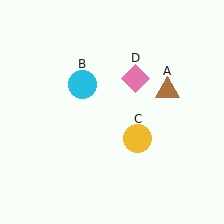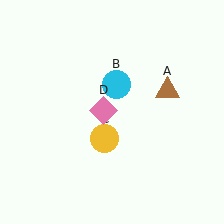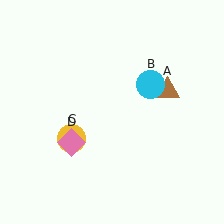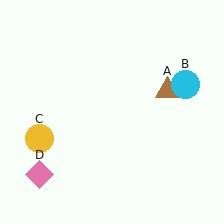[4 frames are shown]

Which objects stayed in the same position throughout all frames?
Brown triangle (object A) remained stationary.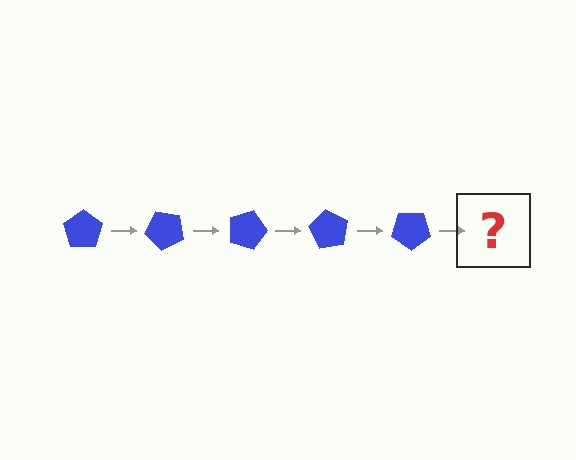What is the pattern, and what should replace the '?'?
The pattern is that the pentagon rotates 45 degrees each step. The '?' should be a blue pentagon rotated 225 degrees.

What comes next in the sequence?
The next element should be a blue pentagon rotated 225 degrees.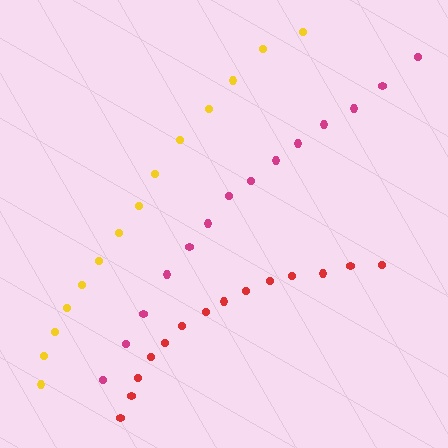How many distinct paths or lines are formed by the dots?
There are 3 distinct paths.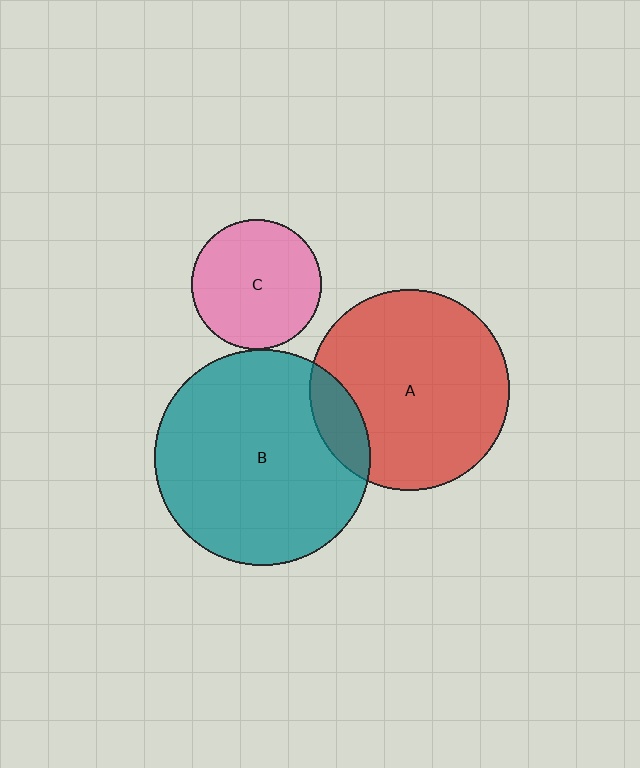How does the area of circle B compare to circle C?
Approximately 2.8 times.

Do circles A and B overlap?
Yes.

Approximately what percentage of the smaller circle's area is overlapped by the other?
Approximately 15%.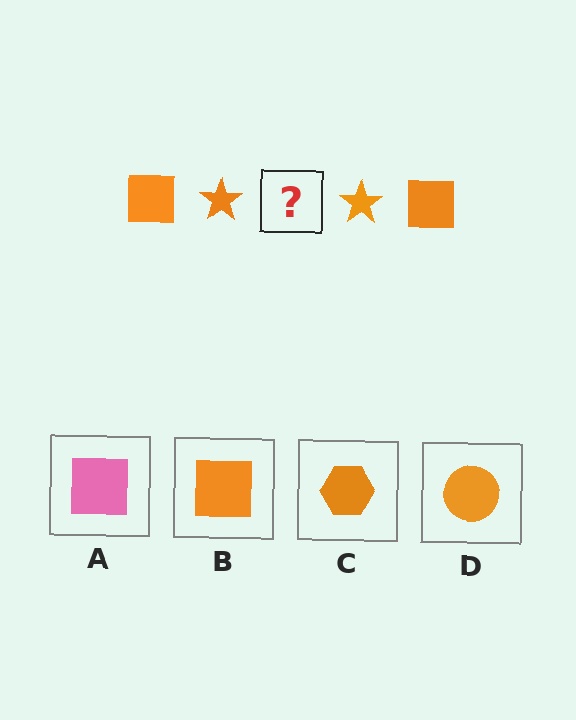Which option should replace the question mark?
Option B.